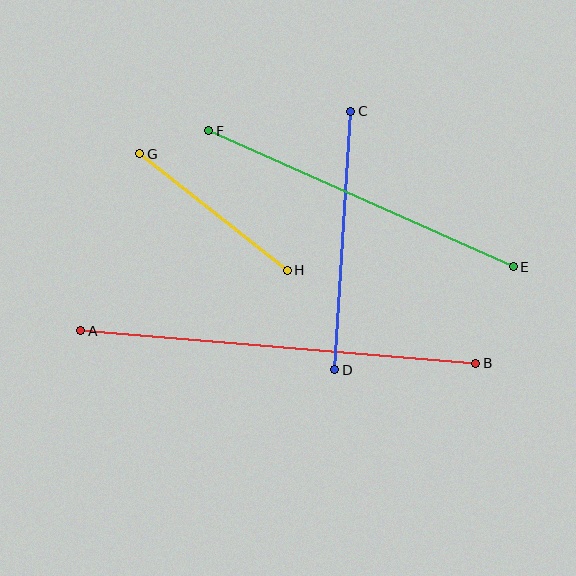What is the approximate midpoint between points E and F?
The midpoint is at approximately (361, 199) pixels.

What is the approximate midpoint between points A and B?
The midpoint is at approximately (278, 347) pixels.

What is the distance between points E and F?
The distance is approximately 333 pixels.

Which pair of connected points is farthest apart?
Points A and B are farthest apart.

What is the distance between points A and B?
The distance is approximately 396 pixels.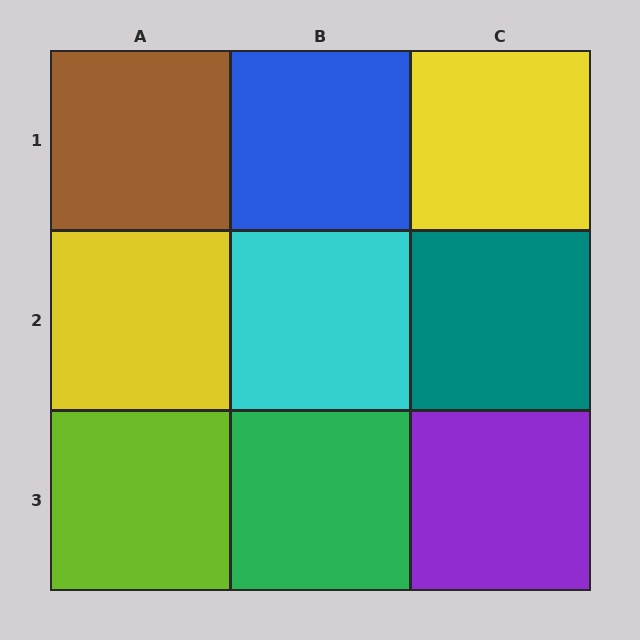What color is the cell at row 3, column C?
Purple.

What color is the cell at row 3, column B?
Green.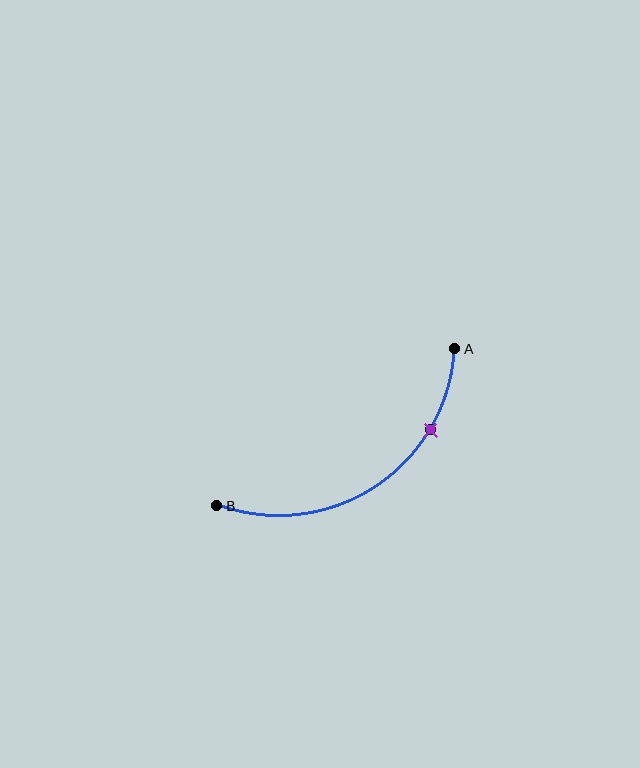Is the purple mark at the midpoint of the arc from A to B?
No. The purple mark lies on the arc but is closer to endpoint A. The arc midpoint would be at the point on the curve equidistant along the arc from both A and B.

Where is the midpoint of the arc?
The arc midpoint is the point on the curve farthest from the straight line joining A and B. It sits below that line.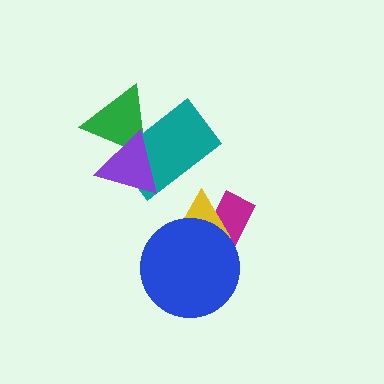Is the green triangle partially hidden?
Yes, it is partially covered by another shape.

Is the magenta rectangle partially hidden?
Yes, it is partially covered by another shape.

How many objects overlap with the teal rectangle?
2 objects overlap with the teal rectangle.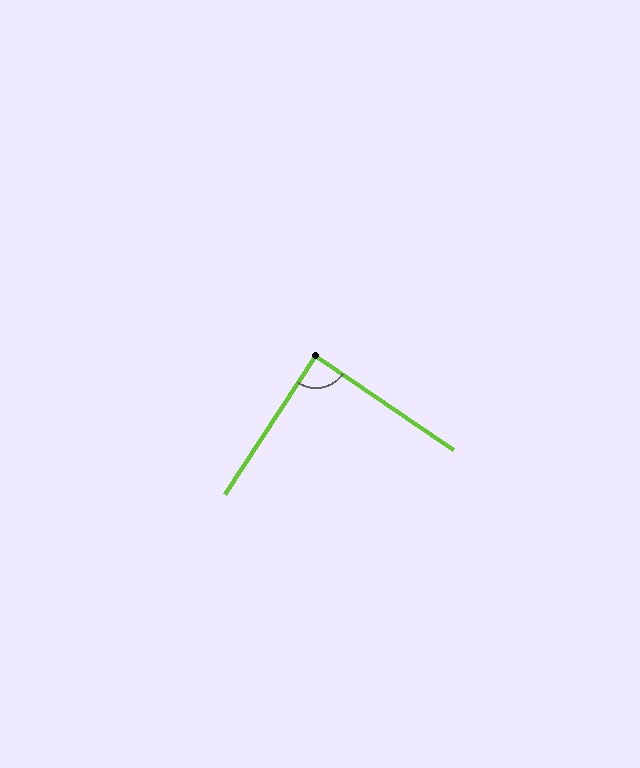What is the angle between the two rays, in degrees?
Approximately 89 degrees.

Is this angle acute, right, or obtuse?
It is approximately a right angle.